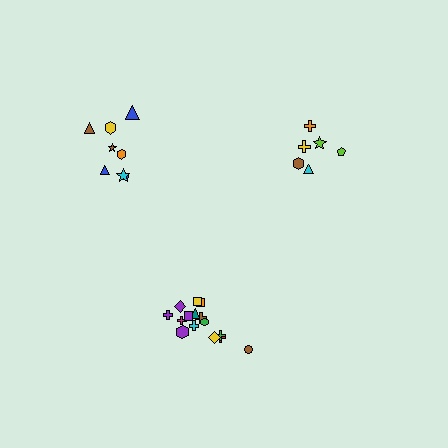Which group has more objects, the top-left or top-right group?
The top-left group.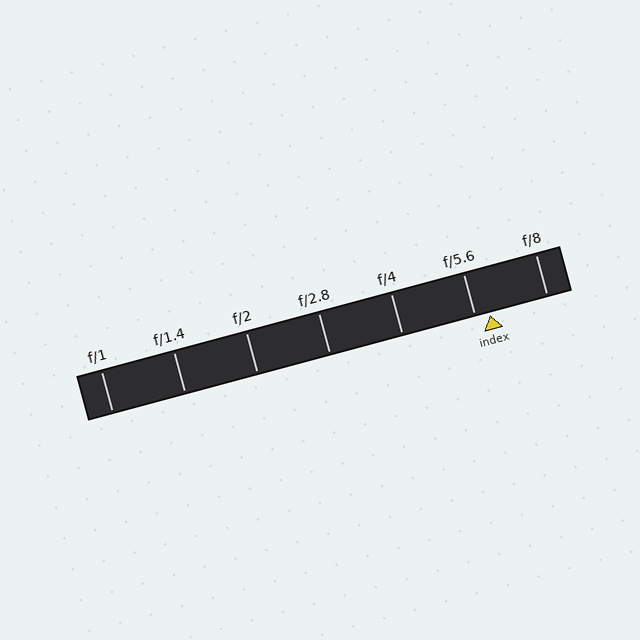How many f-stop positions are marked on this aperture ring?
There are 7 f-stop positions marked.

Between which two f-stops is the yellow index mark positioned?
The index mark is between f/5.6 and f/8.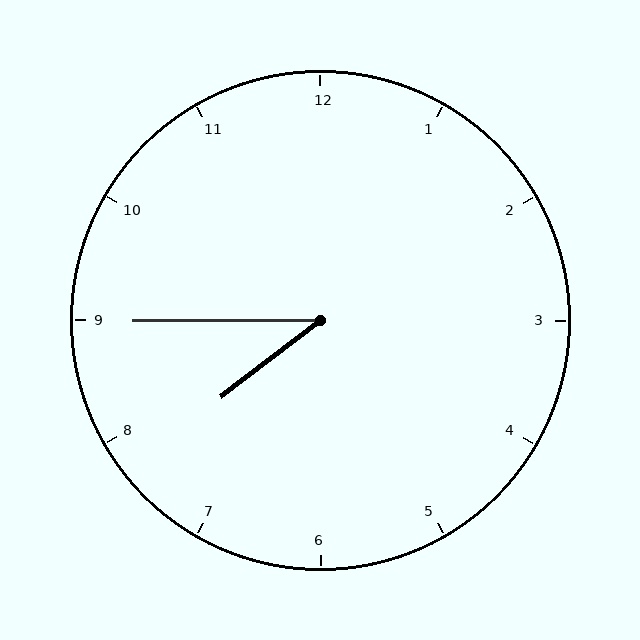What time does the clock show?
7:45.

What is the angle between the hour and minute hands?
Approximately 38 degrees.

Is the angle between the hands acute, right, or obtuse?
It is acute.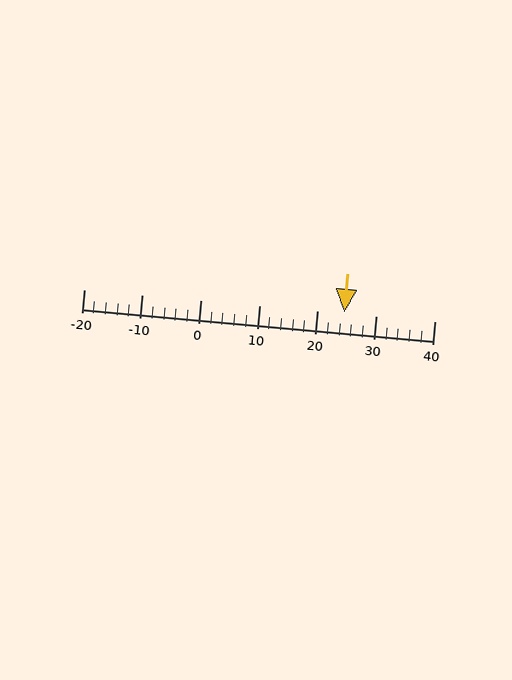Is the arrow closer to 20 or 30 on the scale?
The arrow is closer to 20.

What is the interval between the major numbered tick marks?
The major tick marks are spaced 10 units apart.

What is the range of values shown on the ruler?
The ruler shows values from -20 to 40.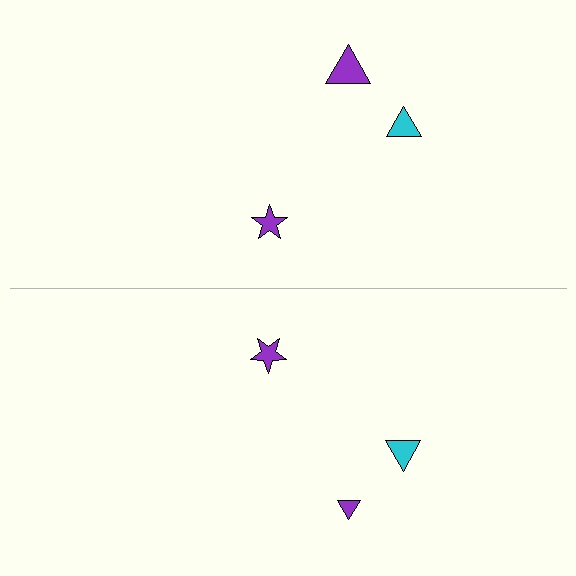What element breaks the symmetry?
The purple triangle on the bottom side has a different size than its mirror counterpart.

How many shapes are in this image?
There are 6 shapes in this image.